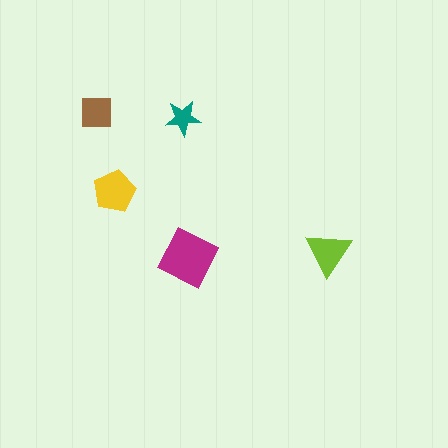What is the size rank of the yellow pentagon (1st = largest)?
2nd.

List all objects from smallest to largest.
The teal star, the brown square, the lime triangle, the yellow pentagon, the magenta diamond.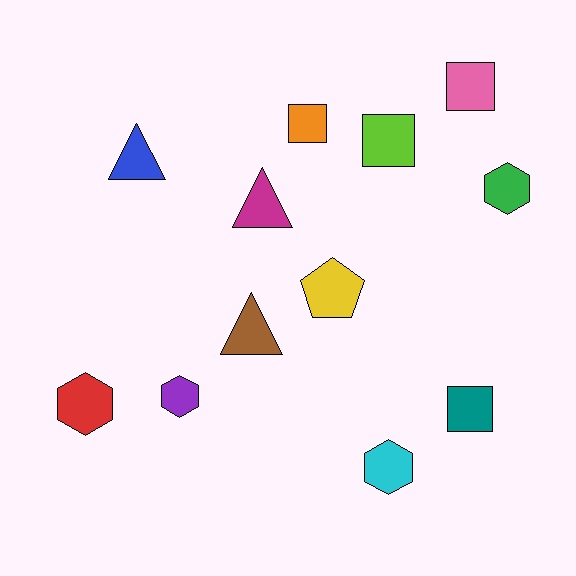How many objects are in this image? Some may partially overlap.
There are 12 objects.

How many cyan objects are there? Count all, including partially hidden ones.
There is 1 cyan object.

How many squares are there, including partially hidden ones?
There are 4 squares.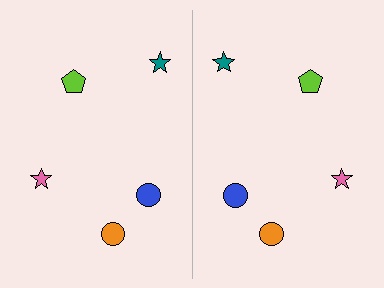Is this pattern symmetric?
Yes, this pattern has bilateral (reflection) symmetry.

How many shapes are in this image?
There are 10 shapes in this image.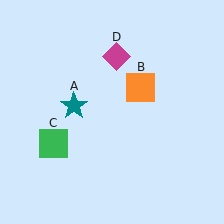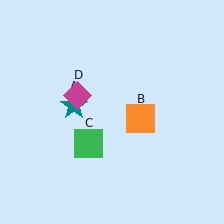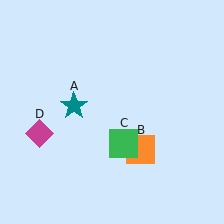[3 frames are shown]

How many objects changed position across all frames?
3 objects changed position: orange square (object B), green square (object C), magenta diamond (object D).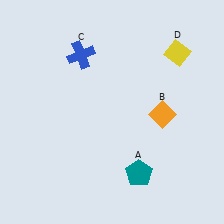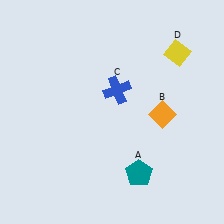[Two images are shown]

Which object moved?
The blue cross (C) moved right.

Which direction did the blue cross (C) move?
The blue cross (C) moved right.